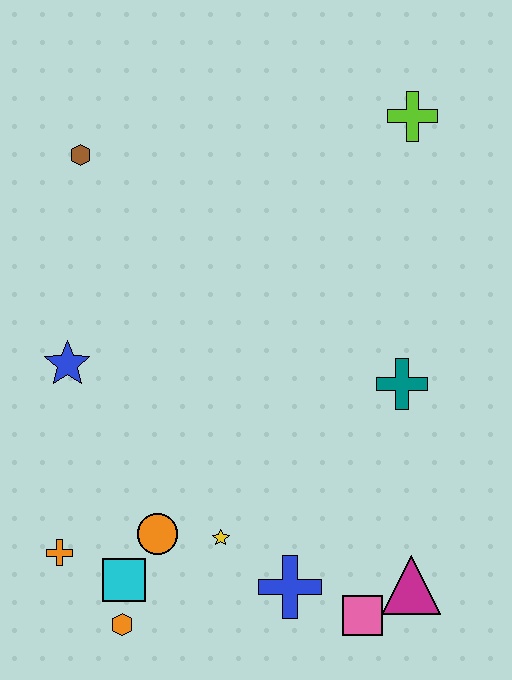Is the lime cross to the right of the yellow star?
Yes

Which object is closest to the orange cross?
The cyan square is closest to the orange cross.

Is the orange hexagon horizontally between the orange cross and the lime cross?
Yes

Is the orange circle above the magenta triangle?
Yes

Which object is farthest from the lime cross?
The orange hexagon is farthest from the lime cross.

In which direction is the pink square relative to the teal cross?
The pink square is below the teal cross.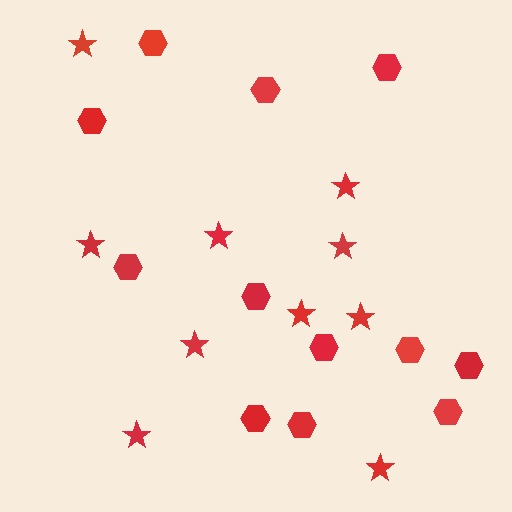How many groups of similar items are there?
There are 2 groups: one group of stars (10) and one group of hexagons (12).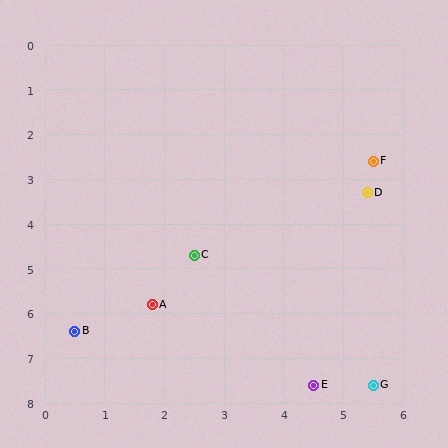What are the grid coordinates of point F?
Point F is at approximately (5.5, 2.6).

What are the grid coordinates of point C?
Point C is at approximately (2.5, 4.7).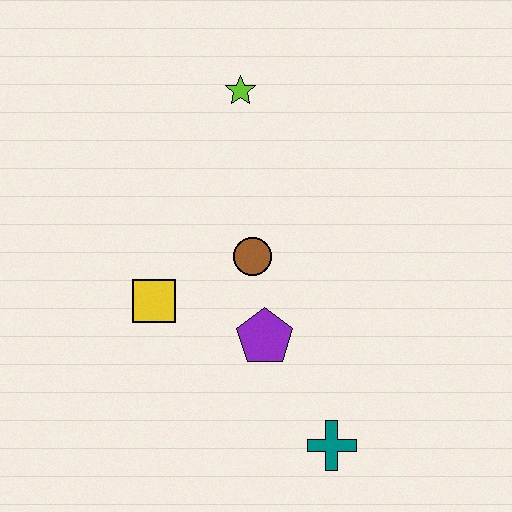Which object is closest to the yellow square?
The brown circle is closest to the yellow square.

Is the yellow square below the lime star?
Yes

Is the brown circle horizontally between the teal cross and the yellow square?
Yes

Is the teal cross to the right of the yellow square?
Yes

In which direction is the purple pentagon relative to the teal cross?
The purple pentagon is above the teal cross.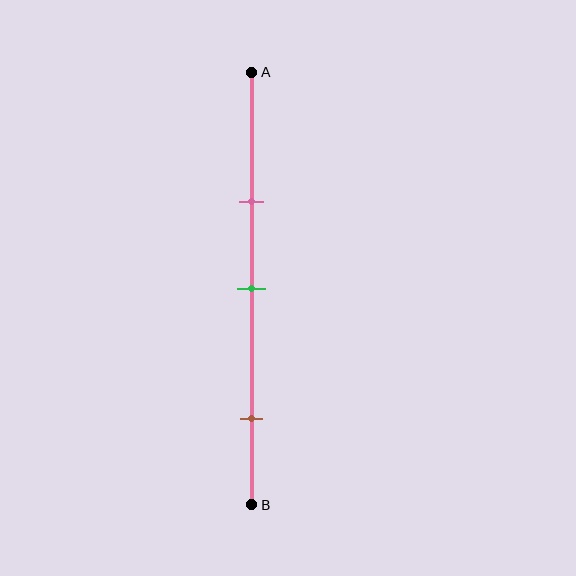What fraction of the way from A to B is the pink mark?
The pink mark is approximately 30% (0.3) of the way from A to B.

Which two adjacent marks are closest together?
The pink and green marks are the closest adjacent pair.